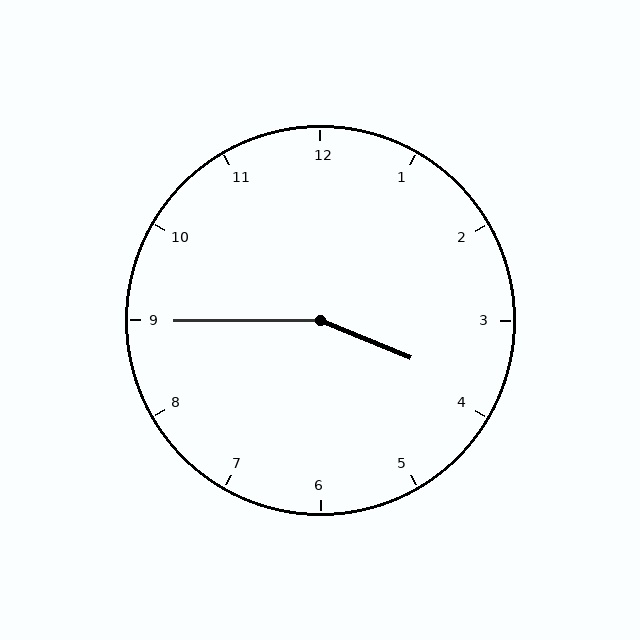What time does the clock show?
3:45.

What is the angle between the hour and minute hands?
Approximately 158 degrees.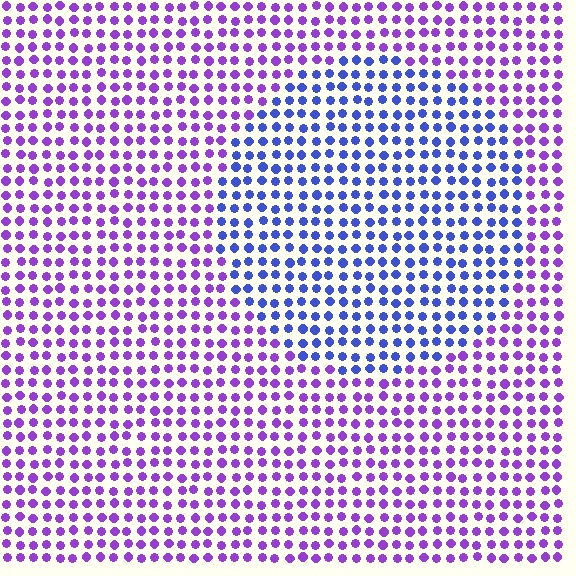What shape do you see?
I see a circle.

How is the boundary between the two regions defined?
The boundary is defined purely by a slight shift in hue (about 45 degrees). Spacing, size, and orientation are identical on both sides.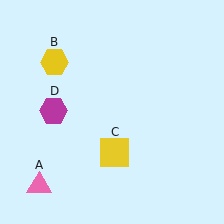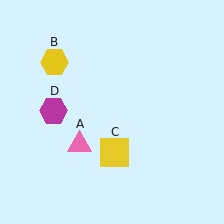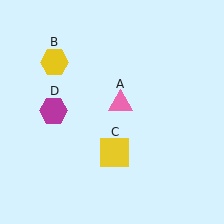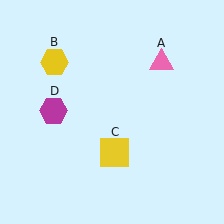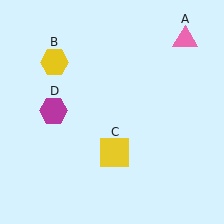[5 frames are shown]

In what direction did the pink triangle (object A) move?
The pink triangle (object A) moved up and to the right.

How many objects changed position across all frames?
1 object changed position: pink triangle (object A).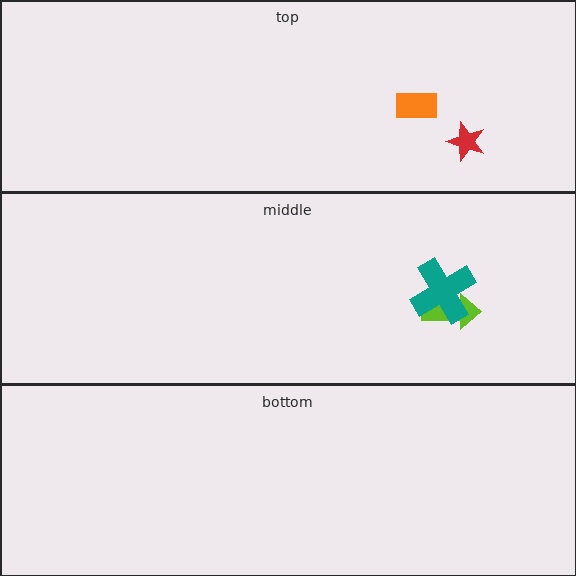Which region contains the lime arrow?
The middle region.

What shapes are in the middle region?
The lime arrow, the teal cross.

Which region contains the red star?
The top region.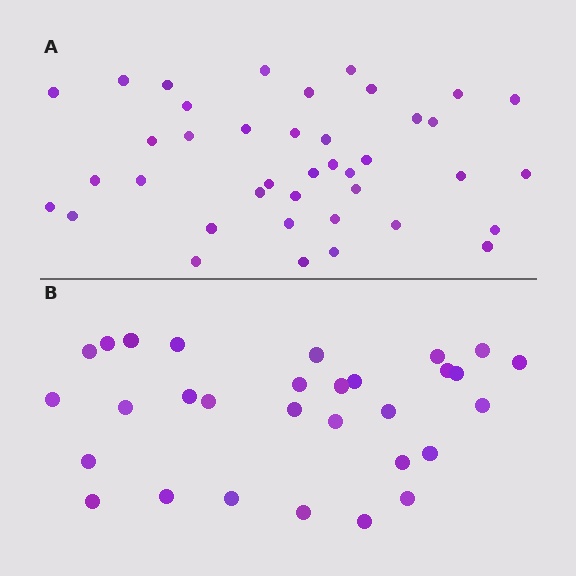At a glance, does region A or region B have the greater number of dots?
Region A (the top region) has more dots.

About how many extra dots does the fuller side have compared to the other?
Region A has roughly 10 or so more dots than region B.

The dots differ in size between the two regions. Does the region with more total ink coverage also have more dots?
No. Region B has more total ink coverage because its dots are larger, but region A actually contains more individual dots. Total area can be misleading — the number of items is what matters here.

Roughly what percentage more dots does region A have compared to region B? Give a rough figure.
About 35% more.